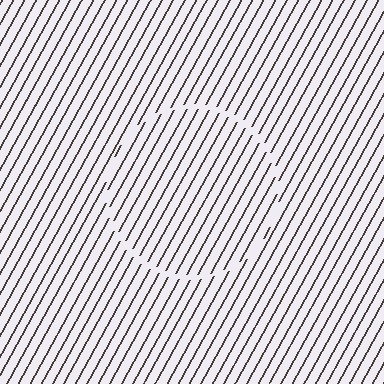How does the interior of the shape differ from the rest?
The interior of the shape contains the same grating, shifted by half a period — the contour is defined by the phase discontinuity where line-ends from the inner and outer gratings abut.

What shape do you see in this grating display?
An illusory circle. The interior of the shape contains the same grating, shifted by half a period — the contour is defined by the phase discontinuity where line-ends from the inner and outer gratings abut.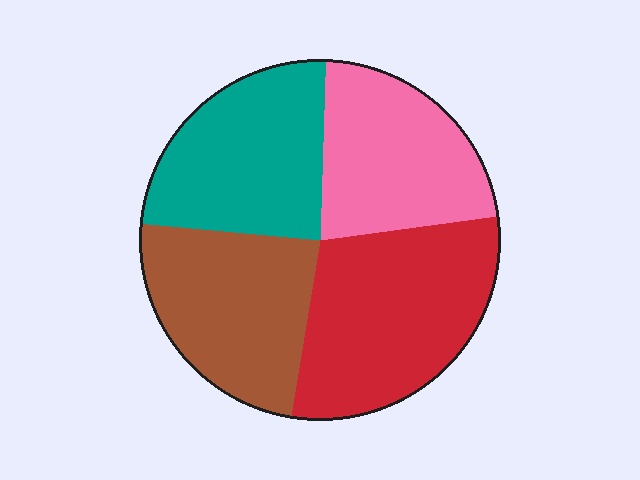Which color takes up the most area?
Red, at roughly 30%.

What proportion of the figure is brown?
Brown covers about 25% of the figure.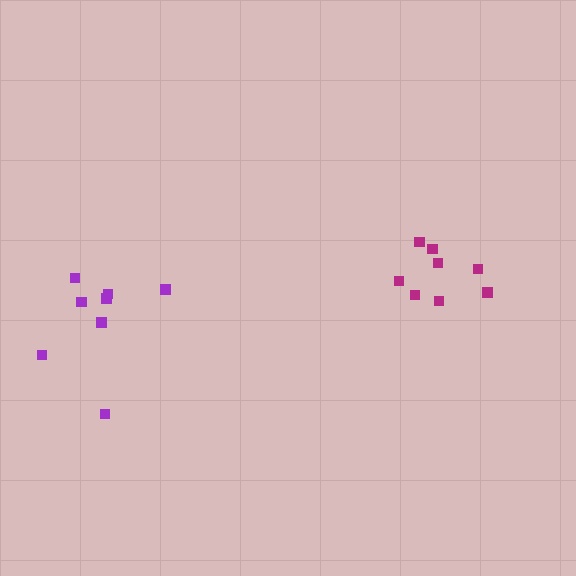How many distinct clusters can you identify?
There are 2 distinct clusters.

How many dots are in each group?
Group 1: 8 dots, Group 2: 8 dots (16 total).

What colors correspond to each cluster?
The clusters are colored: magenta, purple.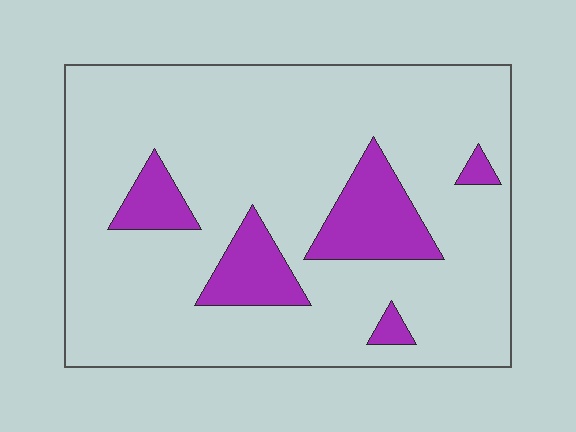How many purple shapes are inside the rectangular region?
5.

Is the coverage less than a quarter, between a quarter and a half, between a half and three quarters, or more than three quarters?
Less than a quarter.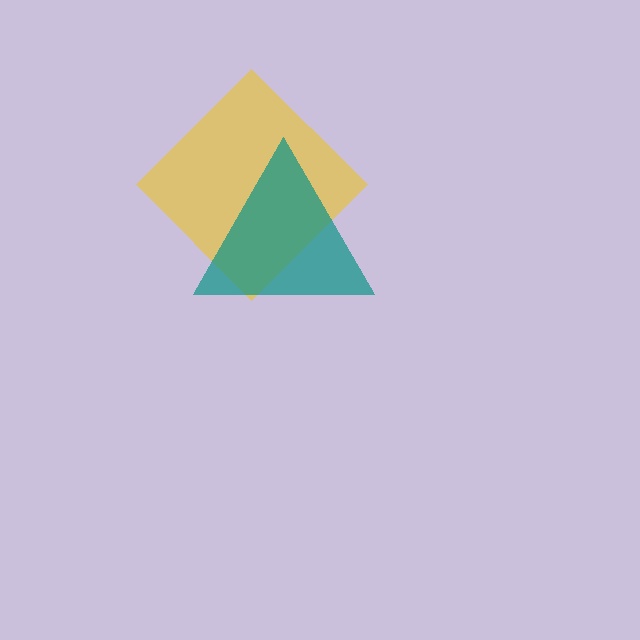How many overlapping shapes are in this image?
There are 2 overlapping shapes in the image.